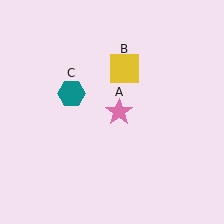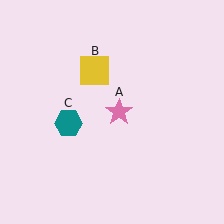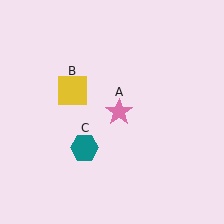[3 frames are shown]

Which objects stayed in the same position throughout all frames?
Pink star (object A) remained stationary.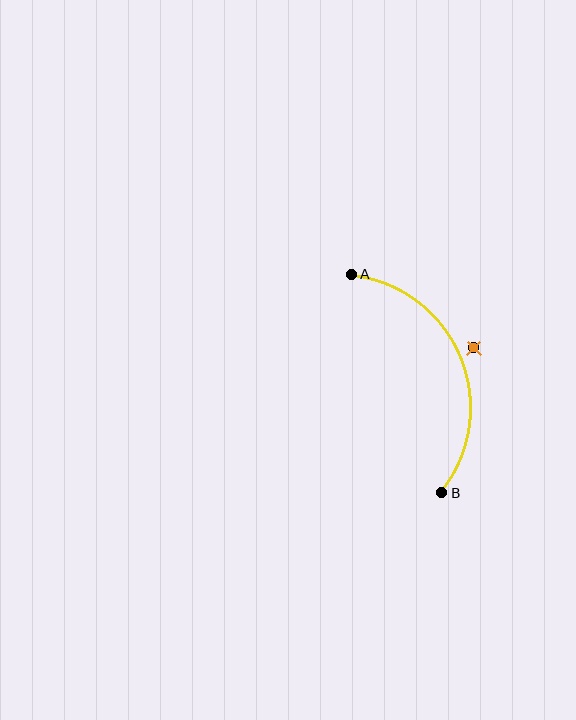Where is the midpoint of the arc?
The arc midpoint is the point on the curve farthest from the straight line joining A and B. It sits to the right of that line.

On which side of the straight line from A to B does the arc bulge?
The arc bulges to the right of the straight line connecting A and B.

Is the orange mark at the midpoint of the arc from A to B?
No — the orange mark does not lie on the arc at all. It sits slightly outside the curve.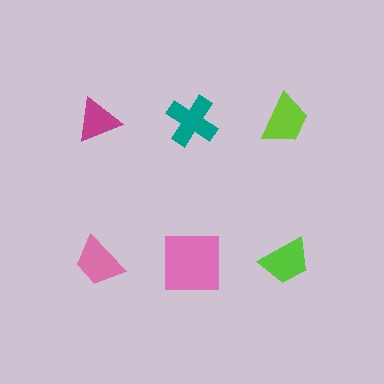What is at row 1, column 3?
A lime trapezoid.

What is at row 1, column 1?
A magenta triangle.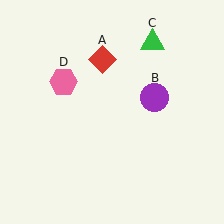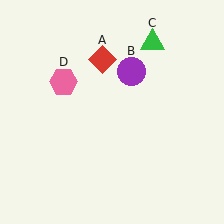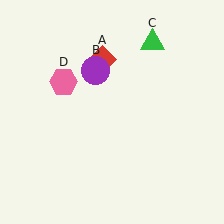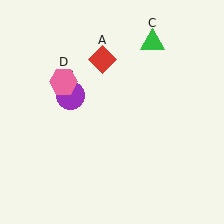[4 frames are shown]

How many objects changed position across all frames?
1 object changed position: purple circle (object B).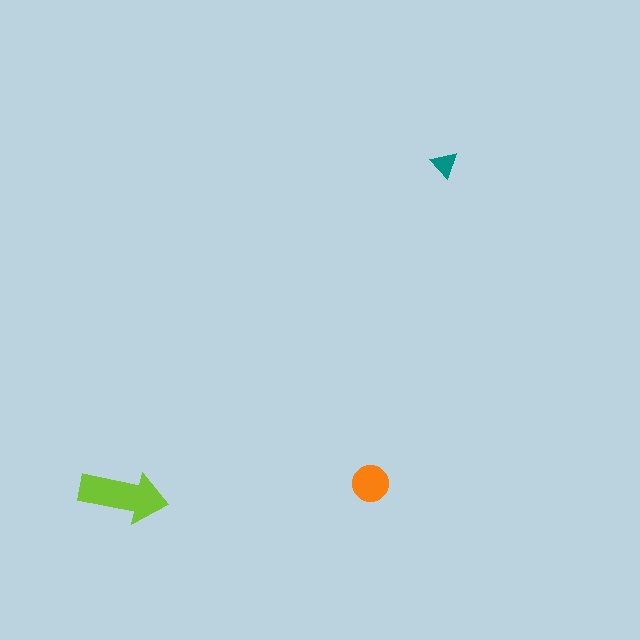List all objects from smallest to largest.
The teal triangle, the orange circle, the lime arrow.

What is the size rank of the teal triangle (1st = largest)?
3rd.